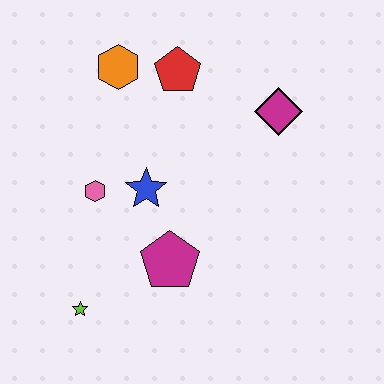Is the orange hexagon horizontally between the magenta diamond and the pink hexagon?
Yes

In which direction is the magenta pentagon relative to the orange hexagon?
The magenta pentagon is below the orange hexagon.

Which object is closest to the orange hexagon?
The red pentagon is closest to the orange hexagon.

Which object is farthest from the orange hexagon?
The lime star is farthest from the orange hexagon.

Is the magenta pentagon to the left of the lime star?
No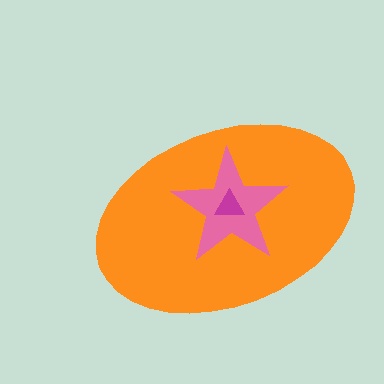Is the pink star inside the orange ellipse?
Yes.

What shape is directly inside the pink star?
The magenta triangle.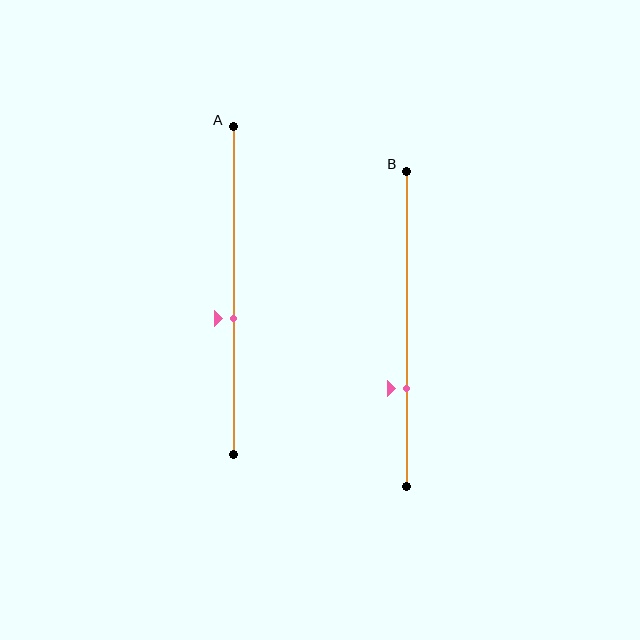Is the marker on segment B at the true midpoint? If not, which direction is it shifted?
No, the marker on segment B is shifted downward by about 19% of the segment length.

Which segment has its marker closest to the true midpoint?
Segment A has its marker closest to the true midpoint.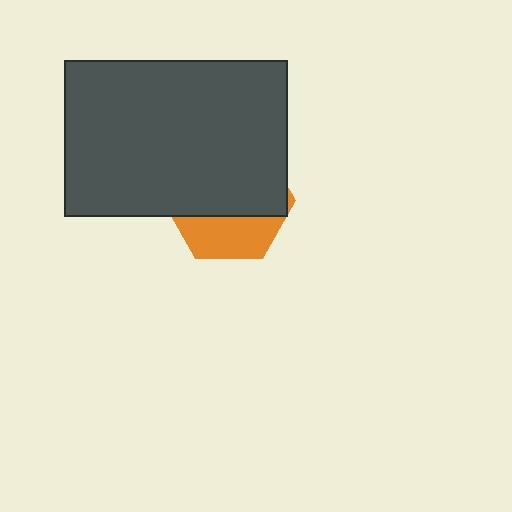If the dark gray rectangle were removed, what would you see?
You would see the complete orange hexagon.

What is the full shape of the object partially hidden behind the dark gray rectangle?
The partially hidden object is an orange hexagon.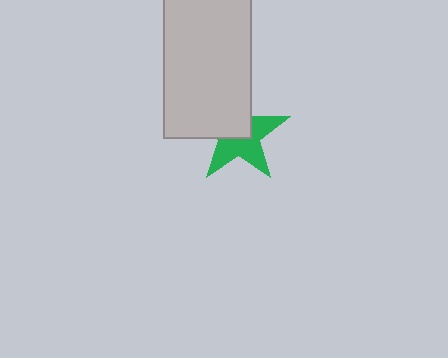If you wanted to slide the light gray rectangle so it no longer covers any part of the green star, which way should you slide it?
Slide it toward the upper-left — that is the most direct way to separate the two shapes.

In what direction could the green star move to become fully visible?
The green star could move toward the lower-right. That would shift it out from behind the light gray rectangle entirely.